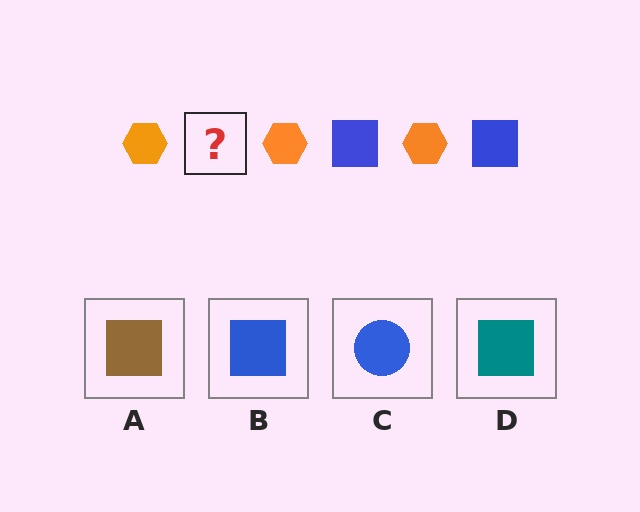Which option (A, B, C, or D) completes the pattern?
B.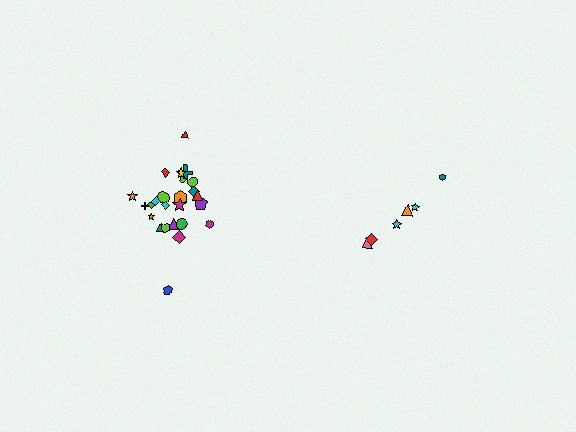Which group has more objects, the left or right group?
The left group.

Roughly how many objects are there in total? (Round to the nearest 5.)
Roughly 30 objects in total.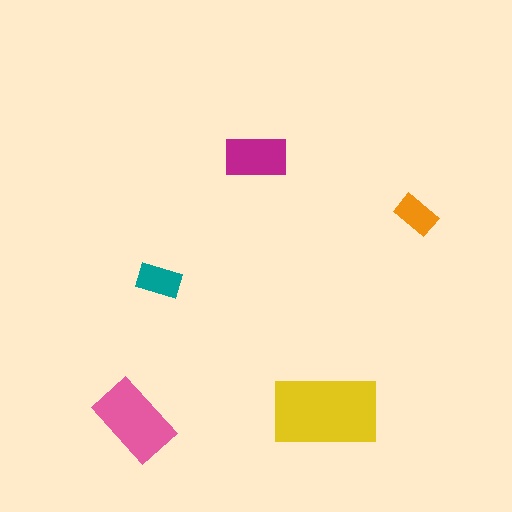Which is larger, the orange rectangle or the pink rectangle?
The pink one.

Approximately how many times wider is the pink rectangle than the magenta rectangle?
About 1.5 times wider.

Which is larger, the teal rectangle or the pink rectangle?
The pink one.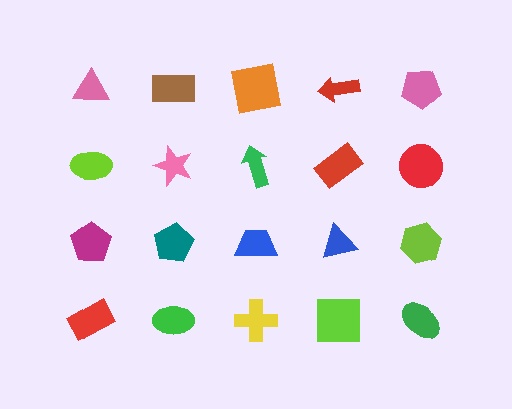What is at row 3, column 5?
A lime hexagon.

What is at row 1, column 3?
An orange square.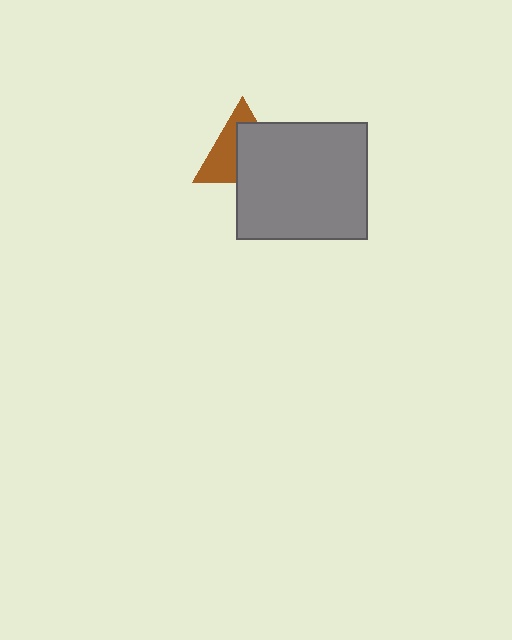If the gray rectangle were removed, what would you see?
You would see the complete brown triangle.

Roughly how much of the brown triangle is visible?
About half of it is visible (roughly 45%).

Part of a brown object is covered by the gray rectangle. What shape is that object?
It is a triangle.